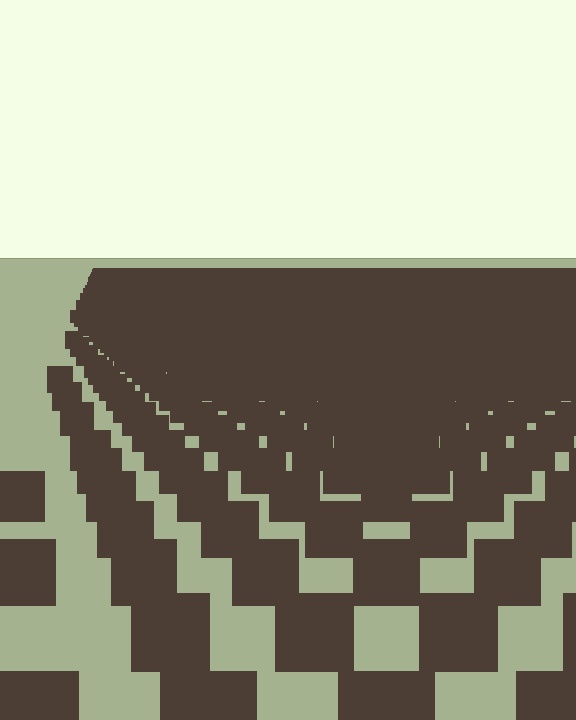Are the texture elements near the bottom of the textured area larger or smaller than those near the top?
Larger. Near the bottom, elements are closer to the viewer and appear at a bigger on-screen size.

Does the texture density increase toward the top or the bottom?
Density increases toward the top.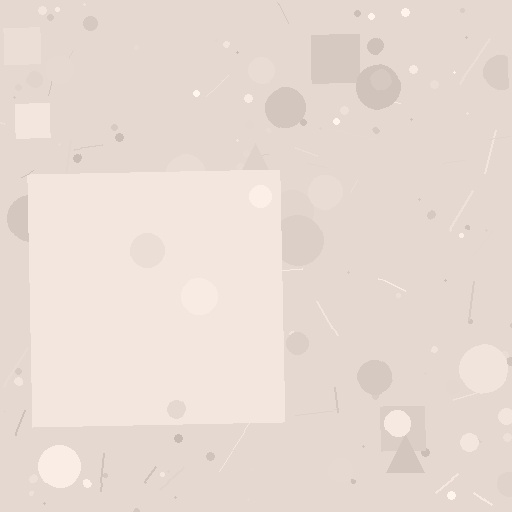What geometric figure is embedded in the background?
A square is embedded in the background.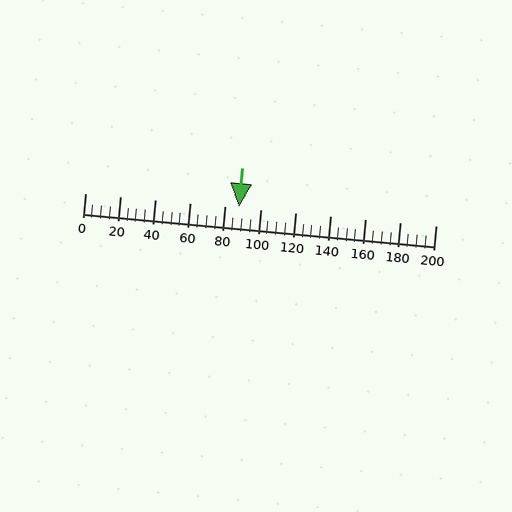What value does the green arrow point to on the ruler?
The green arrow points to approximately 88.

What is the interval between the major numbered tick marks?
The major tick marks are spaced 20 units apart.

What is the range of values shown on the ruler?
The ruler shows values from 0 to 200.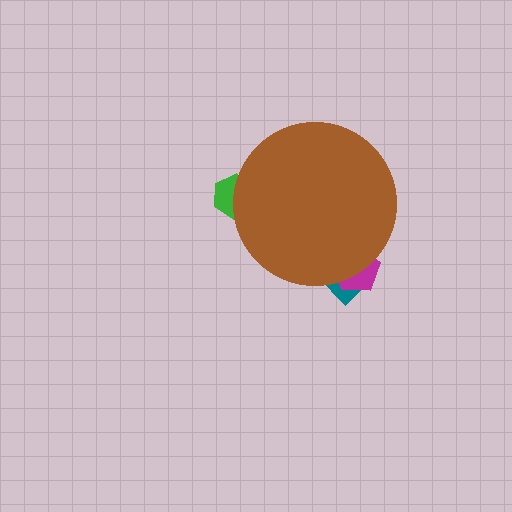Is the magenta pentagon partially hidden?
Yes, the magenta pentagon is partially hidden behind the brown circle.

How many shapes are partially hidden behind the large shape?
3 shapes are partially hidden.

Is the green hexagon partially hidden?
Yes, the green hexagon is partially hidden behind the brown circle.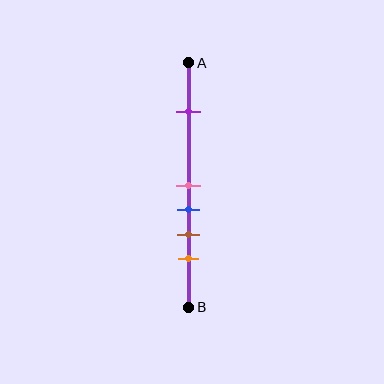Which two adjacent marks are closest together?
The pink and blue marks are the closest adjacent pair.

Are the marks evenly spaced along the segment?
No, the marks are not evenly spaced.